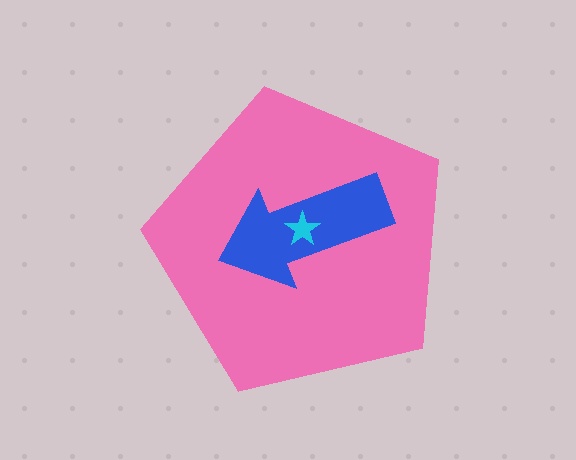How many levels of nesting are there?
3.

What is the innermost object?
The cyan star.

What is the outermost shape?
The pink pentagon.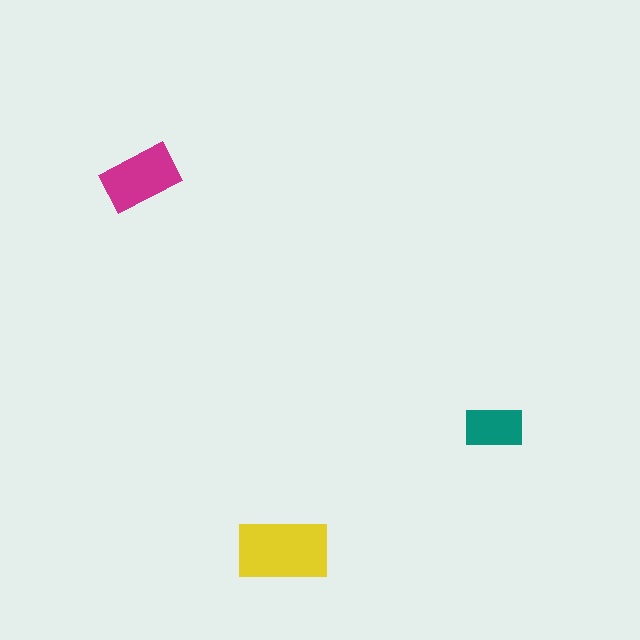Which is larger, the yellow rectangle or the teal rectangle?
The yellow one.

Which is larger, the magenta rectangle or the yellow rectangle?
The yellow one.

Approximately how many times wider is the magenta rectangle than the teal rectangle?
About 1.5 times wider.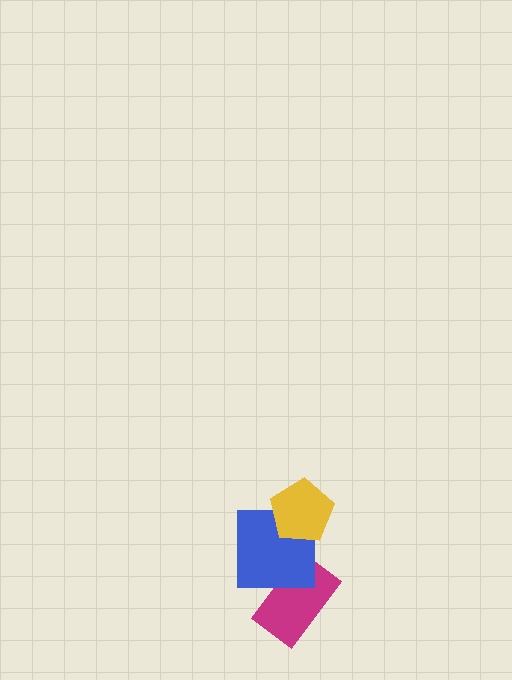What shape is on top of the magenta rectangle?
The blue square is on top of the magenta rectangle.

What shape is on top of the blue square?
The yellow pentagon is on top of the blue square.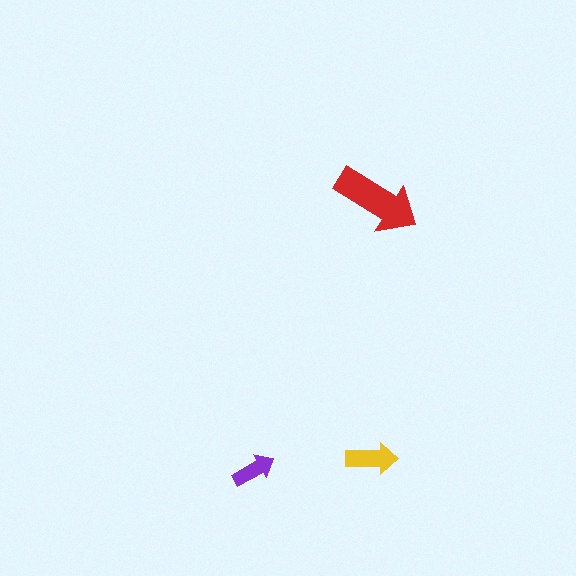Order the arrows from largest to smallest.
the red one, the yellow one, the purple one.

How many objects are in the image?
There are 3 objects in the image.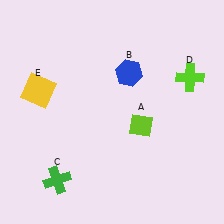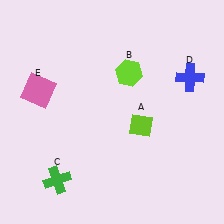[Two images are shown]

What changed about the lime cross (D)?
In Image 1, D is lime. In Image 2, it changed to blue.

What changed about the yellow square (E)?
In Image 1, E is yellow. In Image 2, it changed to pink.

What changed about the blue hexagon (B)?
In Image 1, B is blue. In Image 2, it changed to lime.